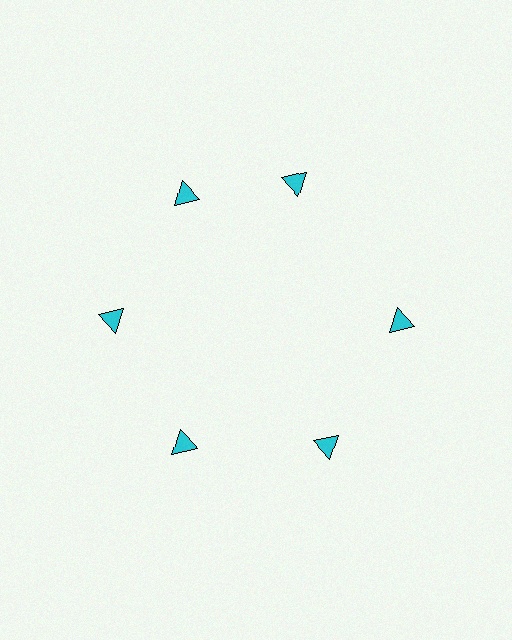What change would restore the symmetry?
The symmetry would be restored by rotating it back into even spacing with its neighbors so that all 6 triangles sit at equal angles and equal distance from the center.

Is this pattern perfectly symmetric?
No. The 6 cyan triangles are arranged in a ring, but one element near the 1 o'clock position is rotated out of alignment along the ring, breaking the 6-fold rotational symmetry.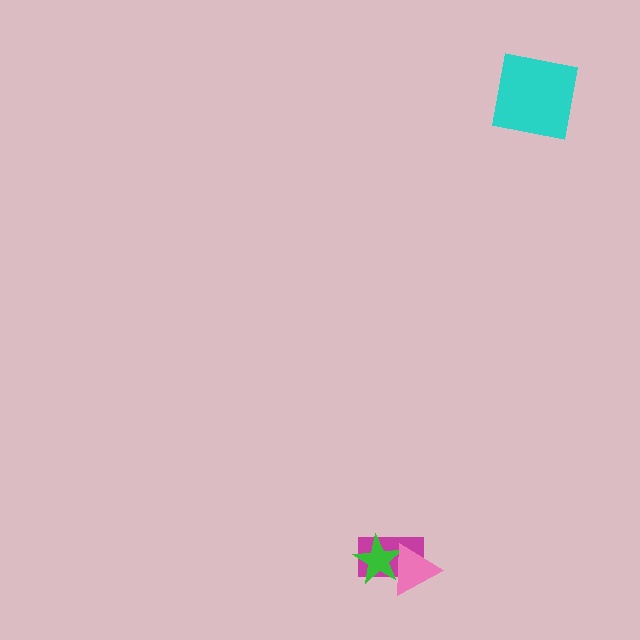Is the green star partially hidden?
Yes, it is partially covered by another shape.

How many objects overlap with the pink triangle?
2 objects overlap with the pink triangle.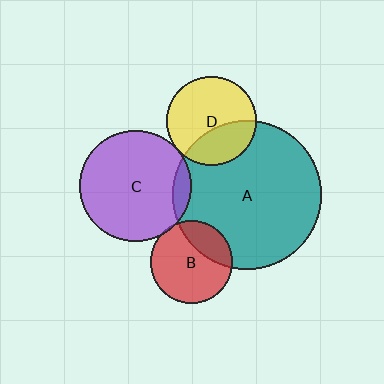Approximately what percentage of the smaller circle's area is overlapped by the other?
Approximately 5%.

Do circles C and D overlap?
Yes.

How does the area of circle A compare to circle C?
Approximately 1.8 times.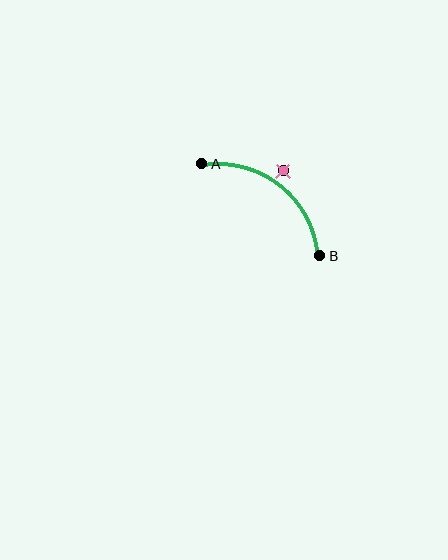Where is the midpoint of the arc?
The arc midpoint is the point on the curve farthest from the straight line joining A and B. It sits above and to the right of that line.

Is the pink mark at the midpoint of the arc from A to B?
No — the pink mark does not lie on the arc at all. It sits slightly outside the curve.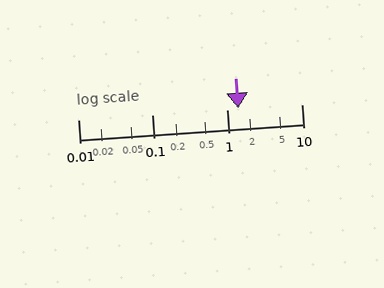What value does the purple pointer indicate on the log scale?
The pointer indicates approximately 1.4.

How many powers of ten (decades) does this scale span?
The scale spans 3 decades, from 0.01 to 10.